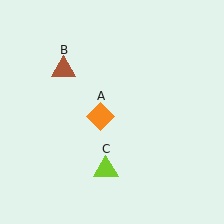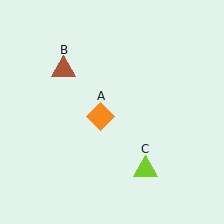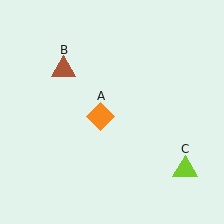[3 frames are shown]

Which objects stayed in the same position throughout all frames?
Orange diamond (object A) and brown triangle (object B) remained stationary.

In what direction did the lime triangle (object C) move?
The lime triangle (object C) moved right.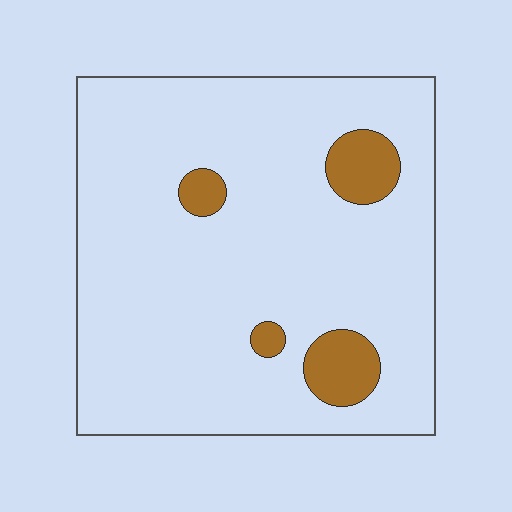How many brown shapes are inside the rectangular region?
4.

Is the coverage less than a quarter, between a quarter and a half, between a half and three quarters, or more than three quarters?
Less than a quarter.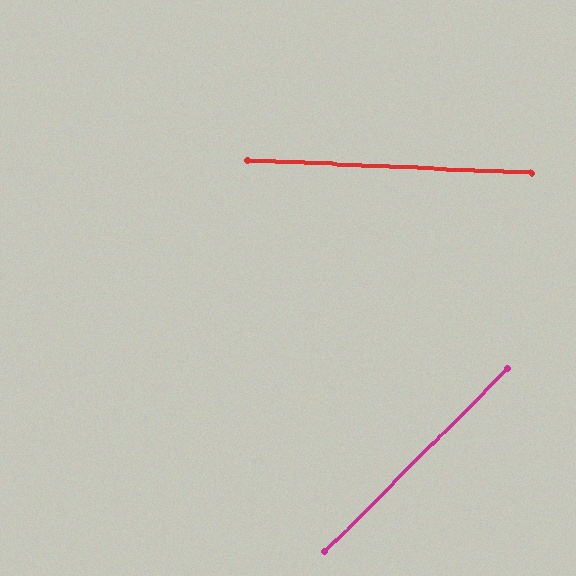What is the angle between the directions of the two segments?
Approximately 48 degrees.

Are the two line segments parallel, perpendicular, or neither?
Neither parallel nor perpendicular — they differ by about 48°.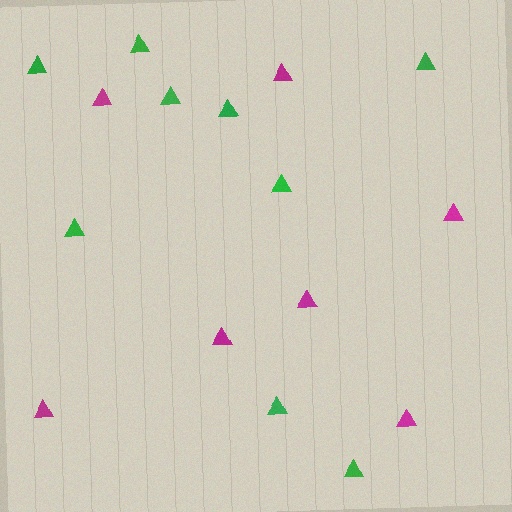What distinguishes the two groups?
There are 2 groups: one group of green triangles (9) and one group of magenta triangles (7).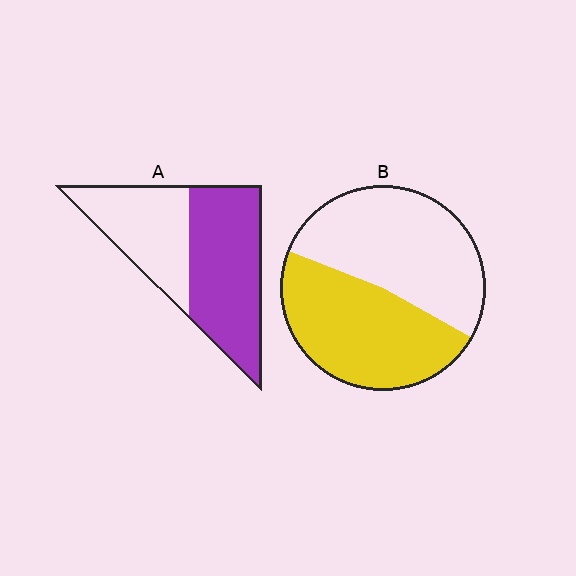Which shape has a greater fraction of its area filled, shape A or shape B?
Shape A.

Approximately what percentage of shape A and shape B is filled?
A is approximately 60% and B is approximately 50%.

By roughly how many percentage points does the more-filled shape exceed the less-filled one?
By roughly 10 percentage points (A over B).